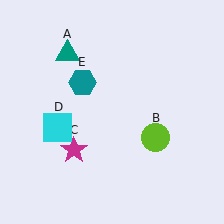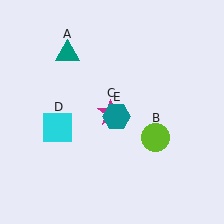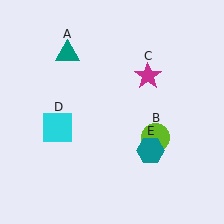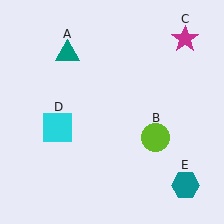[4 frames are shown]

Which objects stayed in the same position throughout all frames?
Teal triangle (object A) and lime circle (object B) and cyan square (object D) remained stationary.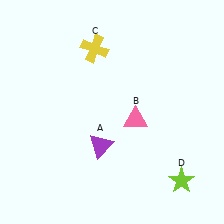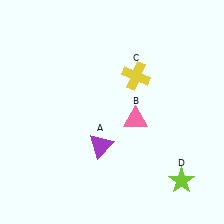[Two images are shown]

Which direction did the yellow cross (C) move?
The yellow cross (C) moved right.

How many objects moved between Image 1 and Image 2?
1 object moved between the two images.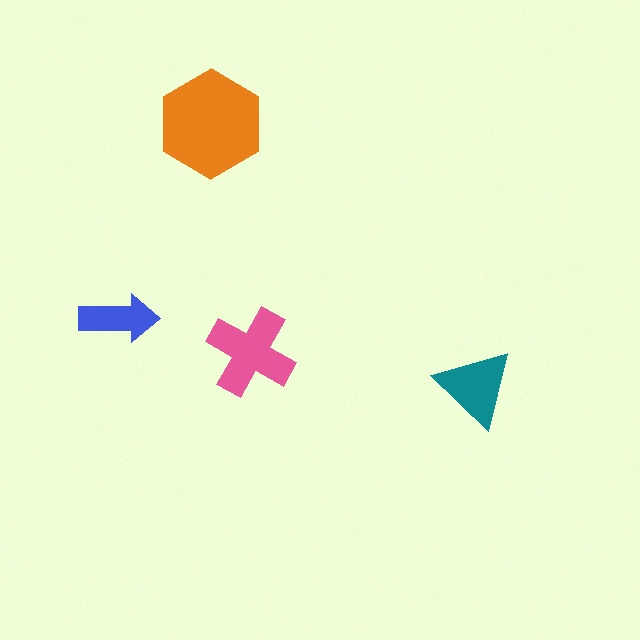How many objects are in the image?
There are 4 objects in the image.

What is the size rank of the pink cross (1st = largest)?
2nd.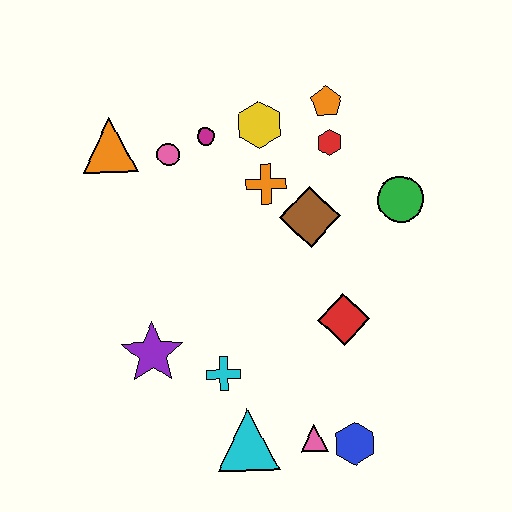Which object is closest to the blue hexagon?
The pink triangle is closest to the blue hexagon.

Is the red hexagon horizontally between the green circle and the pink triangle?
Yes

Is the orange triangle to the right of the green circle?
No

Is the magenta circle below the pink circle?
No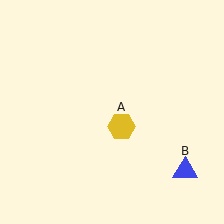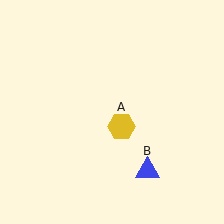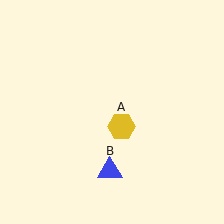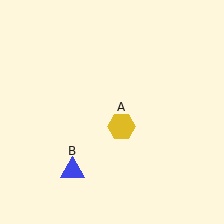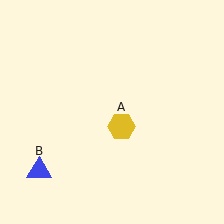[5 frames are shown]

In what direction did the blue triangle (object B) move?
The blue triangle (object B) moved left.